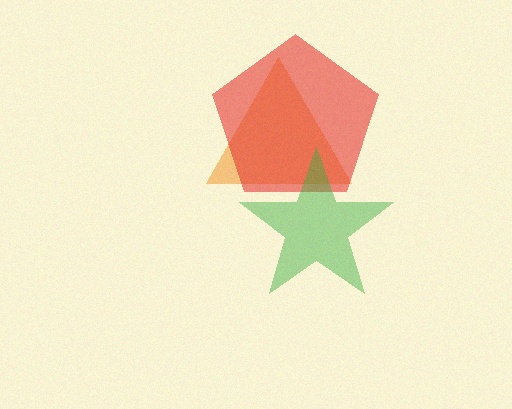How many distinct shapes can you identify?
There are 3 distinct shapes: an orange triangle, a red pentagon, a green star.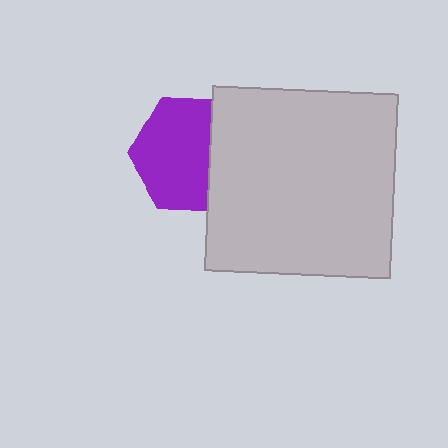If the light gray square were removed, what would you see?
You would see the complete purple hexagon.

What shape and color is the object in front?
The object in front is a light gray square.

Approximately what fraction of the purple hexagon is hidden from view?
Roughly 32% of the purple hexagon is hidden behind the light gray square.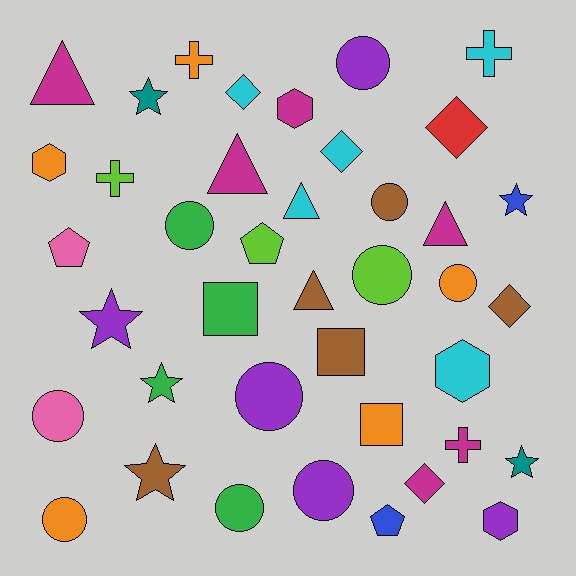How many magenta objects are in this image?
There are 6 magenta objects.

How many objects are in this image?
There are 40 objects.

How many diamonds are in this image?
There are 5 diamonds.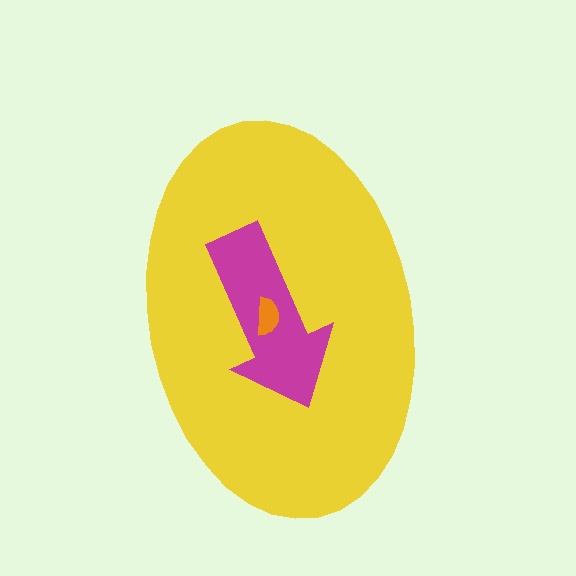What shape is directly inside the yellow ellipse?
The magenta arrow.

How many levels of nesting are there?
3.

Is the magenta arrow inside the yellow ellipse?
Yes.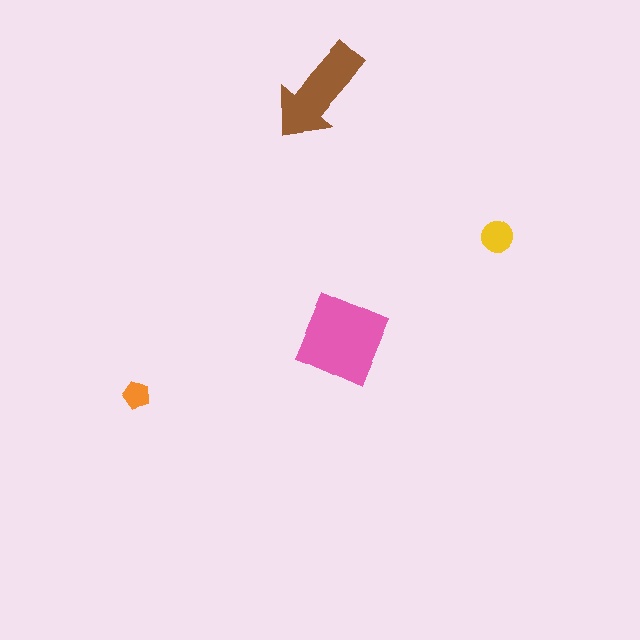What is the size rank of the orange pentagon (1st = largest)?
4th.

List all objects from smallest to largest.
The orange pentagon, the yellow circle, the brown arrow, the pink square.